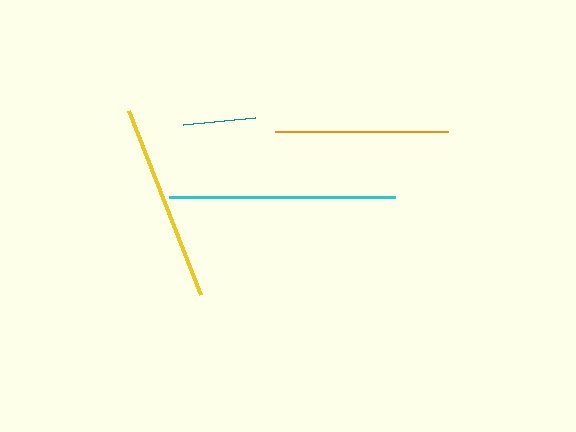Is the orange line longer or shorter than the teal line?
The orange line is longer than the teal line.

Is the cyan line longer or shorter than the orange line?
The cyan line is longer than the orange line.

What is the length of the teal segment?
The teal segment is approximately 72 pixels long.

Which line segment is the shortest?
The teal line is the shortest at approximately 72 pixels.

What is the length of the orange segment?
The orange segment is approximately 173 pixels long.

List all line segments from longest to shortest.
From longest to shortest: cyan, yellow, orange, teal.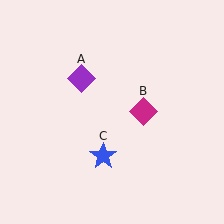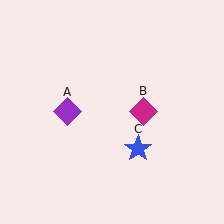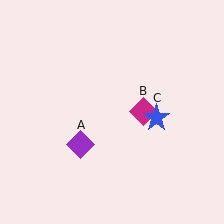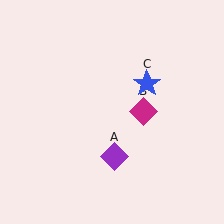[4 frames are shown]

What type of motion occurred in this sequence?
The purple diamond (object A), blue star (object C) rotated counterclockwise around the center of the scene.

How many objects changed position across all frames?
2 objects changed position: purple diamond (object A), blue star (object C).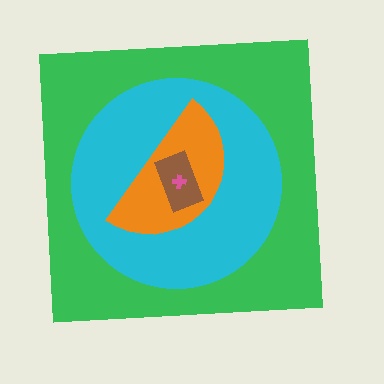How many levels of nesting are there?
5.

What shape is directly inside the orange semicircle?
The brown rectangle.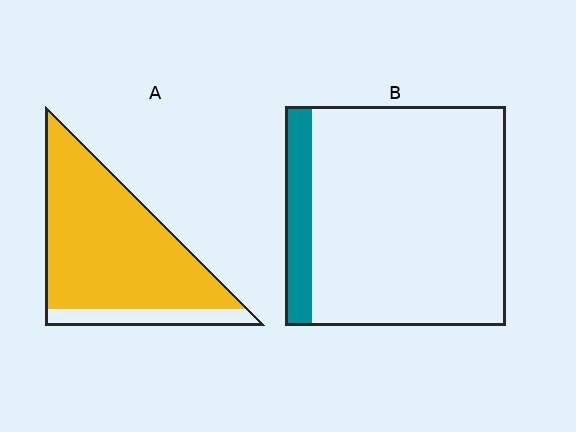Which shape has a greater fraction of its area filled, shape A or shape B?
Shape A.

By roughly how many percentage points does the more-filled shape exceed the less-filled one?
By roughly 75 percentage points (A over B).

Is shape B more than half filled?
No.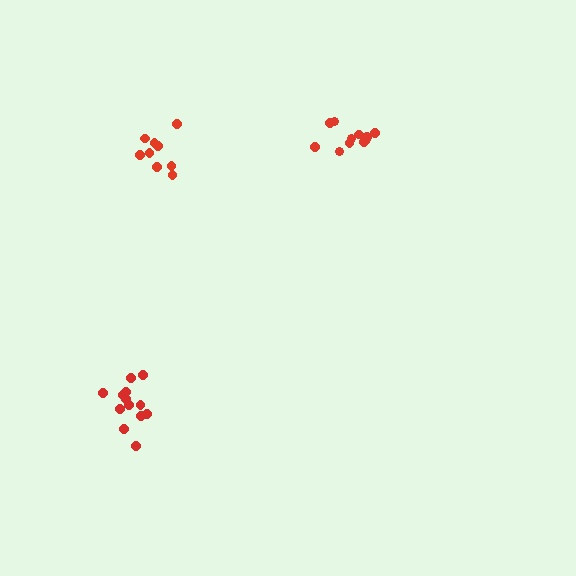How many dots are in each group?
Group 1: 11 dots, Group 2: 13 dots, Group 3: 9 dots (33 total).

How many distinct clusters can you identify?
There are 3 distinct clusters.